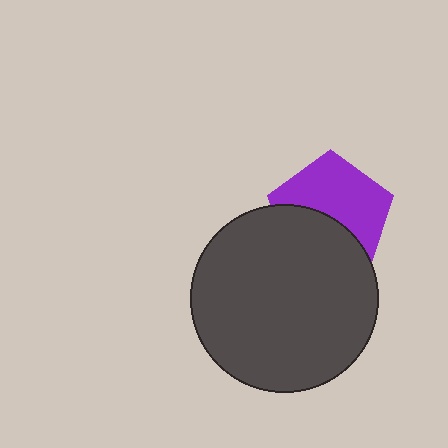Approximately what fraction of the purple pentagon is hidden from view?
Roughly 43% of the purple pentagon is hidden behind the dark gray circle.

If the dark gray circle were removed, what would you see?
You would see the complete purple pentagon.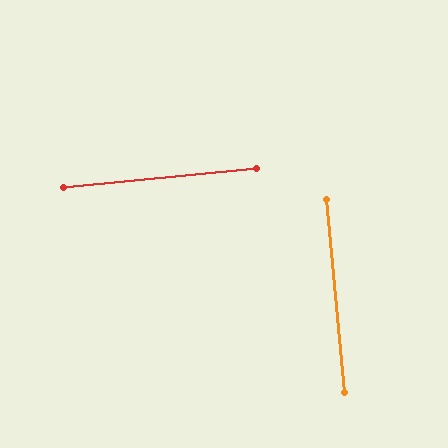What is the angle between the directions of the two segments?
Approximately 89 degrees.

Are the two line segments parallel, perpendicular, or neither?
Perpendicular — they meet at approximately 89°.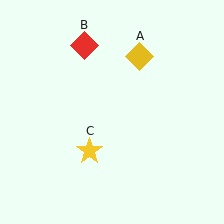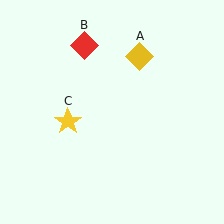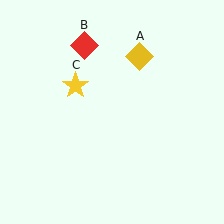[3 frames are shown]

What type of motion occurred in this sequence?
The yellow star (object C) rotated clockwise around the center of the scene.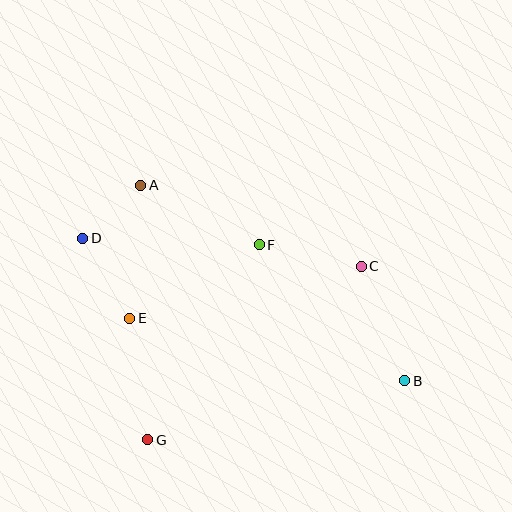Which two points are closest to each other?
Points A and D are closest to each other.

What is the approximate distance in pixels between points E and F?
The distance between E and F is approximately 149 pixels.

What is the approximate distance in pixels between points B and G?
The distance between B and G is approximately 263 pixels.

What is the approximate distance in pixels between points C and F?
The distance between C and F is approximately 104 pixels.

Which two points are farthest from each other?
Points B and D are farthest from each other.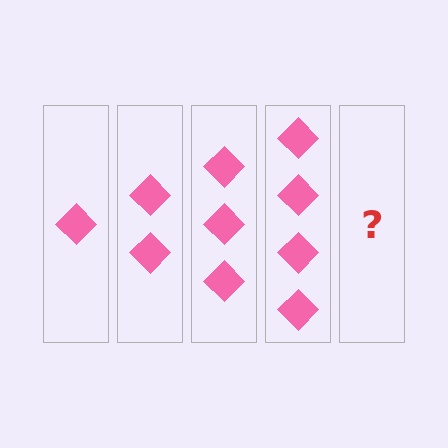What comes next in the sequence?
The next element should be 5 diamonds.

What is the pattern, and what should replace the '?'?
The pattern is that each step adds one more diamond. The '?' should be 5 diamonds.